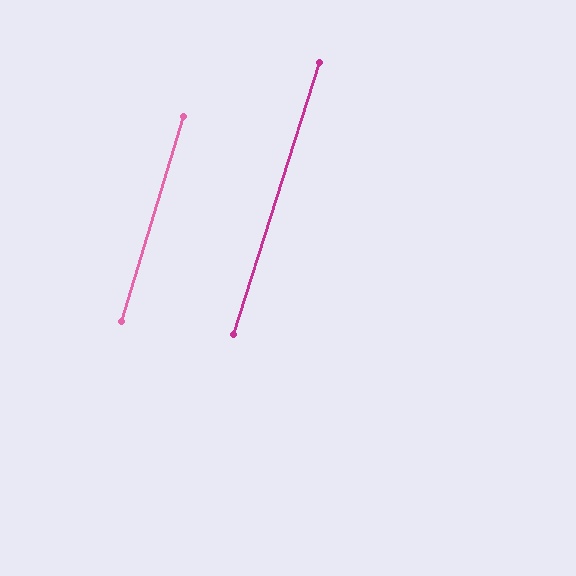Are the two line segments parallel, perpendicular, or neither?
Parallel — their directions differ by only 0.8°.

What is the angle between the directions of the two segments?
Approximately 1 degree.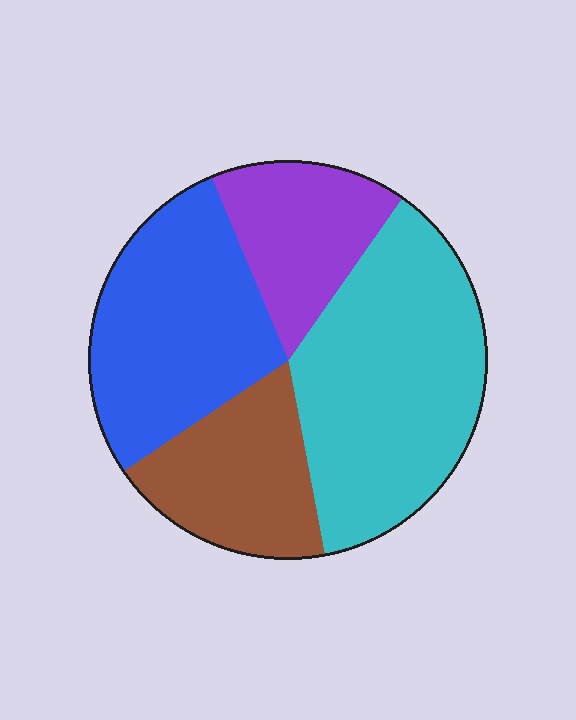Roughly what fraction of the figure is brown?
Brown covers 18% of the figure.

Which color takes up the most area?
Cyan, at roughly 35%.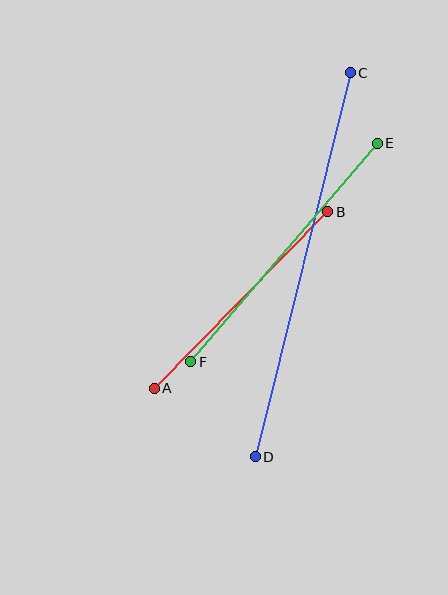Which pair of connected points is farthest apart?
Points C and D are farthest apart.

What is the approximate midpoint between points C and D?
The midpoint is at approximately (303, 265) pixels.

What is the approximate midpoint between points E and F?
The midpoint is at approximately (284, 252) pixels.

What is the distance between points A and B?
The distance is approximately 247 pixels.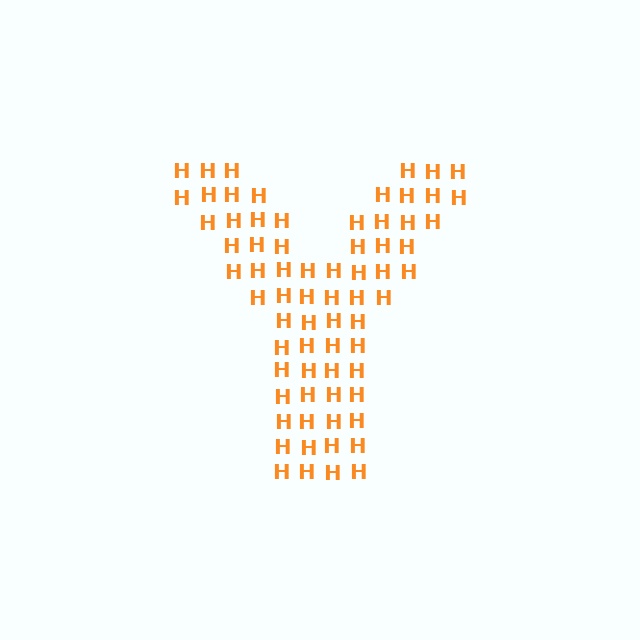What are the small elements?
The small elements are letter H's.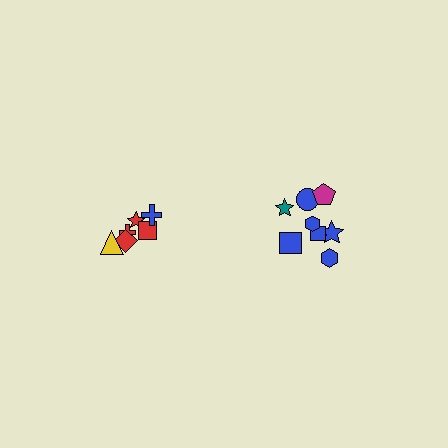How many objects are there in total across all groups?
There are 14 objects.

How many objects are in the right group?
There are 8 objects.